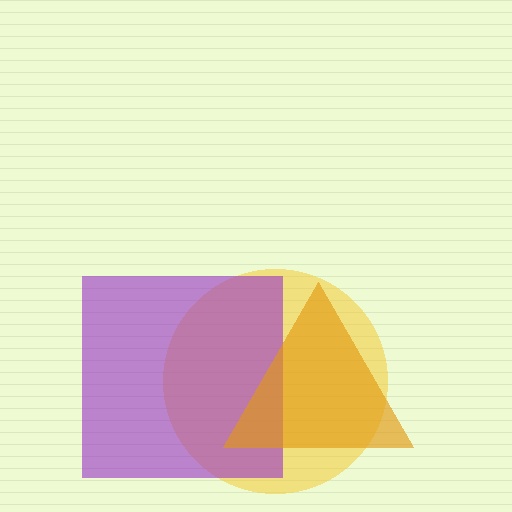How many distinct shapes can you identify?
There are 3 distinct shapes: a yellow circle, a purple square, an orange triangle.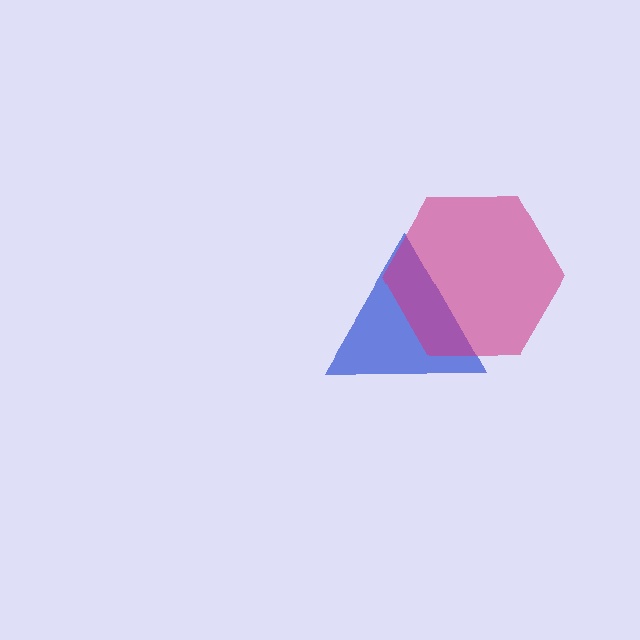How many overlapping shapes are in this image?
There are 2 overlapping shapes in the image.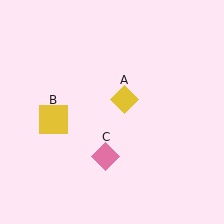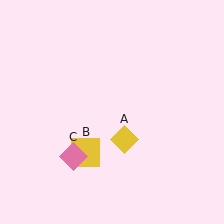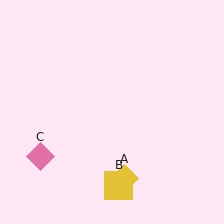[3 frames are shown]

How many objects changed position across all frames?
3 objects changed position: yellow diamond (object A), yellow square (object B), pink diamond (object C).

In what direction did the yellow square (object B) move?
The yellow square (object B) moved down and to the right.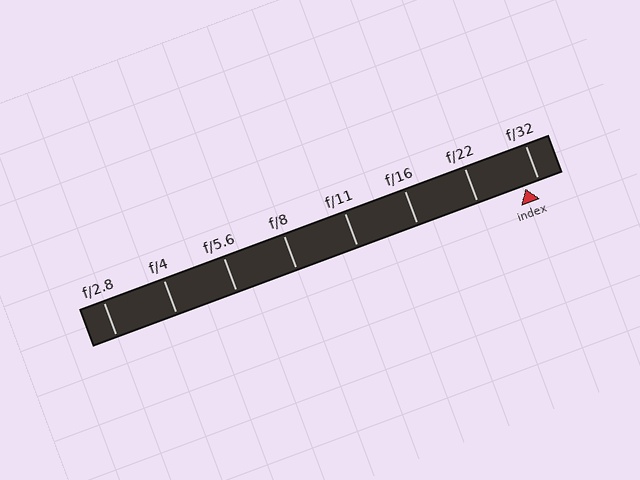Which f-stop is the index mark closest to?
The index mark is closest to f/32.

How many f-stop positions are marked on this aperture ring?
There are 8 f-stop positions marked.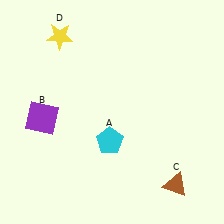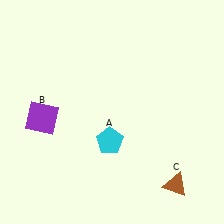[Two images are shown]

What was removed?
The yellow star (D) was removed in Image 2.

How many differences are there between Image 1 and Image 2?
There is 1 difference between the two images.